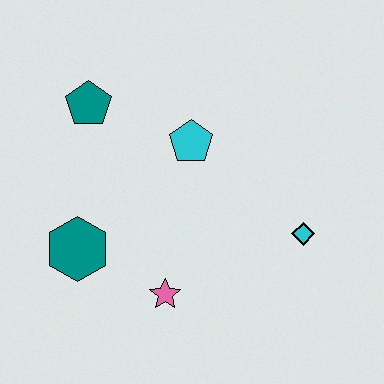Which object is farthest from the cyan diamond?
The teal pentagon is farthest from the cyan diamond.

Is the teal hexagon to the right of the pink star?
No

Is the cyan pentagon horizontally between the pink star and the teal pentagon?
No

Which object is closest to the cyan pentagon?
The teal pentagon is closest to the cyan pentagon.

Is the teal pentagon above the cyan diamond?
Yes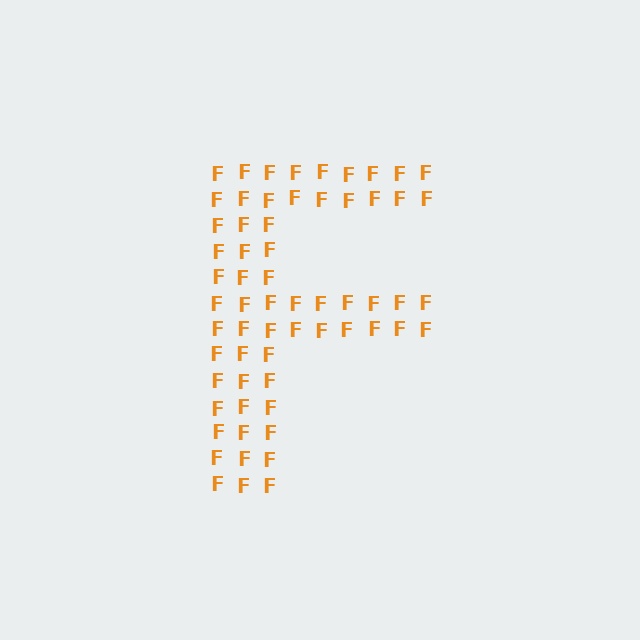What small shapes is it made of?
It is made of small letter F's.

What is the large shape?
The large shape is the letter F.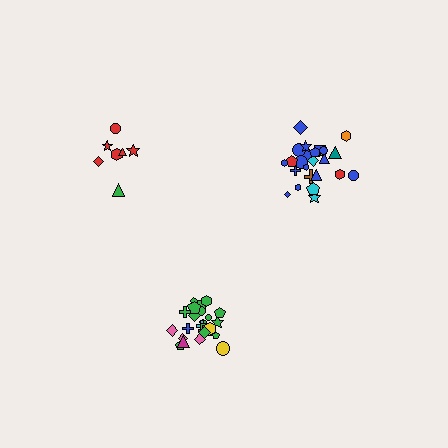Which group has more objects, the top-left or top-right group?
The top-right group.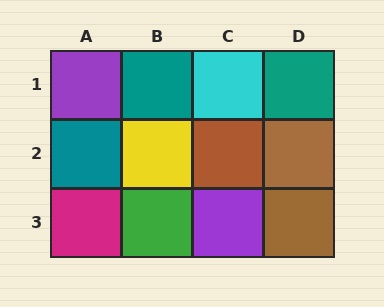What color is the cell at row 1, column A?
Purple.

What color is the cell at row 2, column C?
Brown.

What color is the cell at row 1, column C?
Cyan.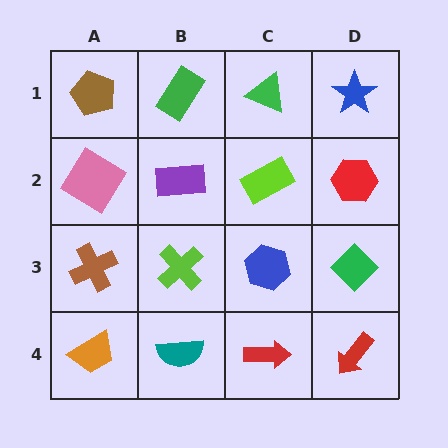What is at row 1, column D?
A blue star.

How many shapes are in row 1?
4 shapes.